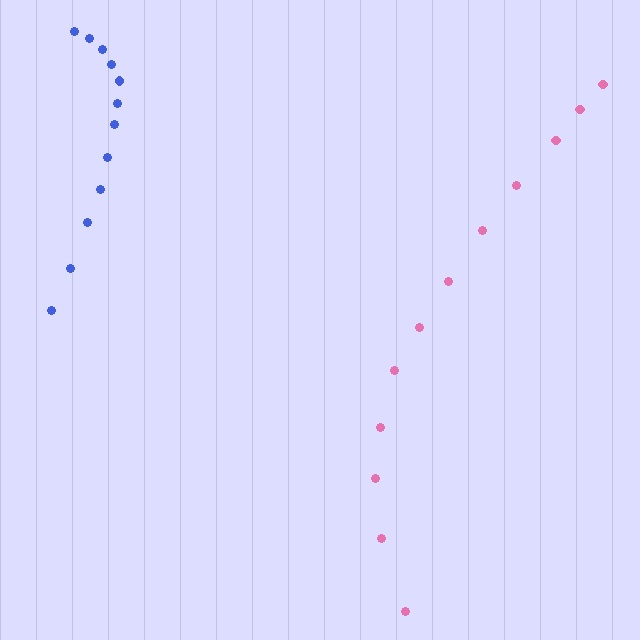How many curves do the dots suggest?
There are 2 distinct paths.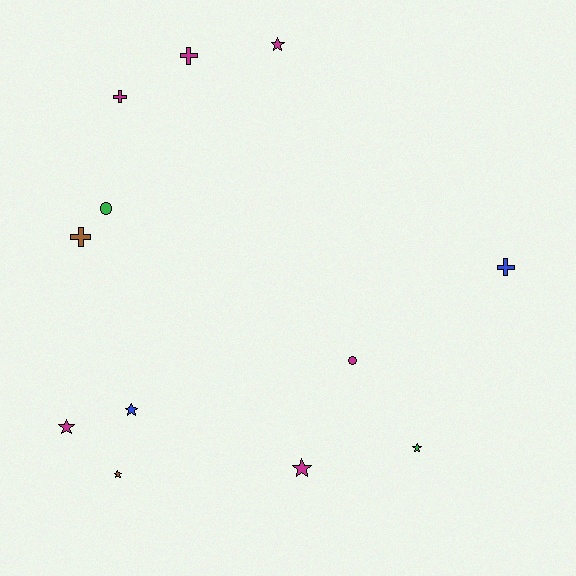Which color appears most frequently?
Magenta, with 6 objects.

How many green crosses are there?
There are no green crosses.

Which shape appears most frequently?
Star, with 6 objects.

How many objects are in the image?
There are 12 objects.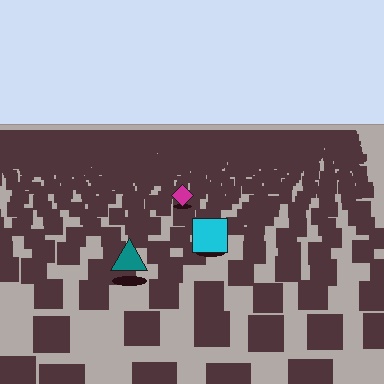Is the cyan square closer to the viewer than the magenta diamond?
Yes. The cyan square is closer — you can tell from the texture gradient: the ground texture is coarser near it.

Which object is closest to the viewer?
The teal triangle is closest. The texture marks near it are larger and more spread out.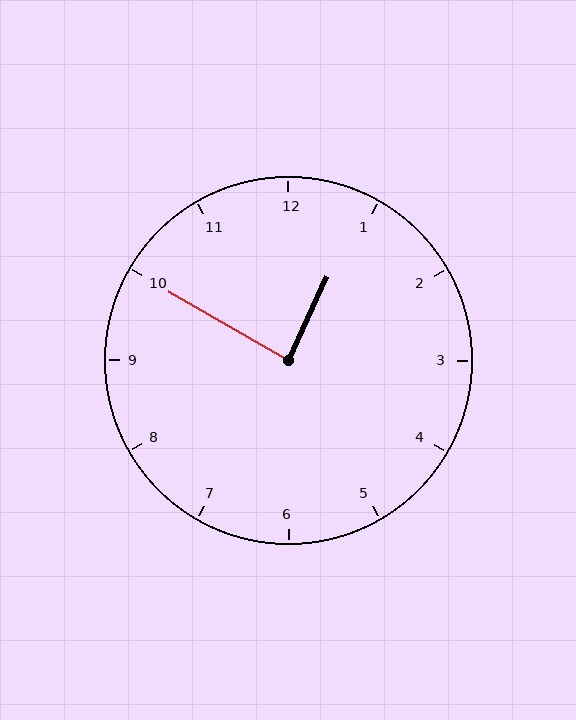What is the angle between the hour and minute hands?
Approximately 85 degrees.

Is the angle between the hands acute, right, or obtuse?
It is right.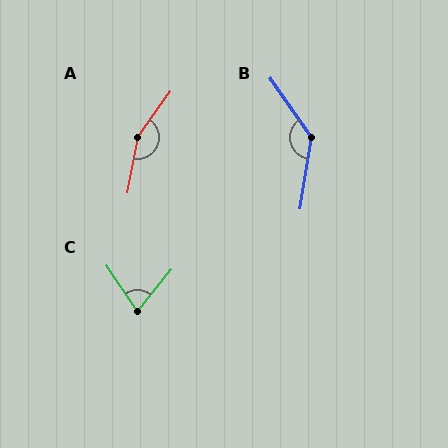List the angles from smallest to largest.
C (72°), B (136°), A (155°).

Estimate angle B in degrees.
Approximately 136 degrees.